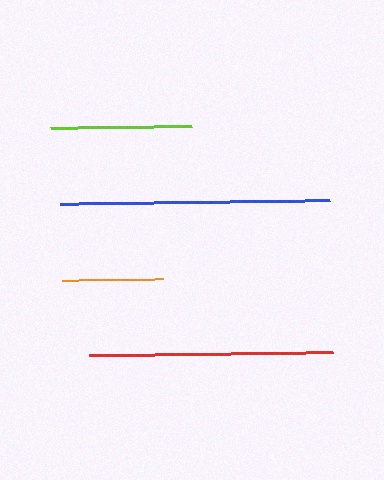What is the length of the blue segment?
The blue segment is approximately 270 pixels long.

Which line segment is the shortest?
The orange line is the shortest at approximately 100 pixels.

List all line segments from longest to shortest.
From longest to shortest: blue, red, lime, orange.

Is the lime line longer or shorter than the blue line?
The blue line is longer than the lime line.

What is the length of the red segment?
The red segment is approximately 244 pixels long.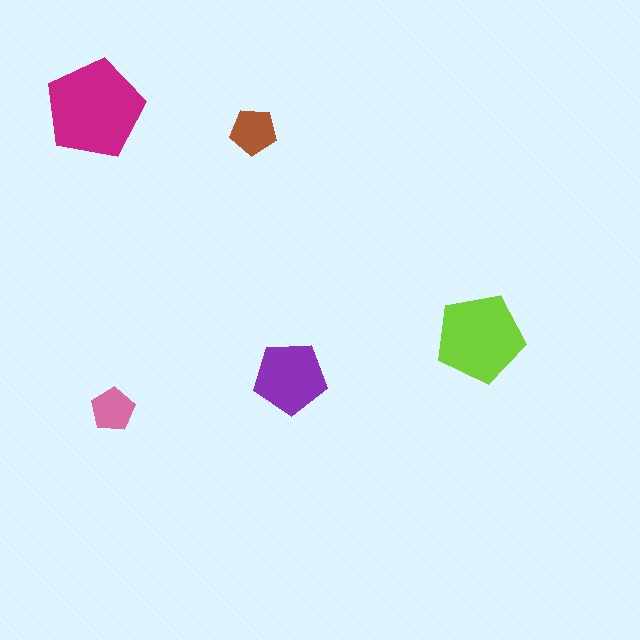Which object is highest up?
The magenta pentagon is topmost.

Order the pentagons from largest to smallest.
the magenta one, the lime one, the purple one, the brown one, the pink one.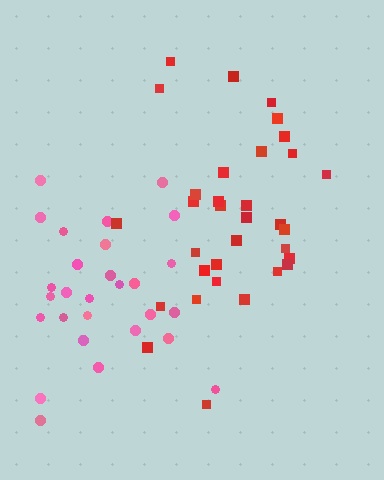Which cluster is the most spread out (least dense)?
Red.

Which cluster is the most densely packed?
Pink.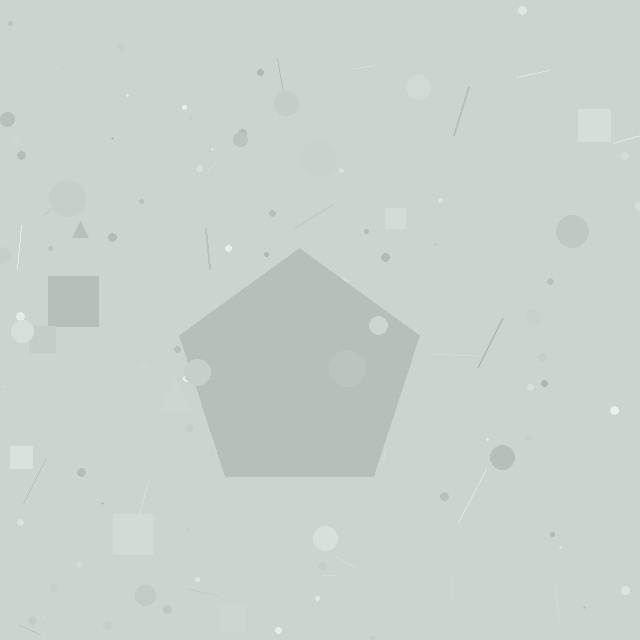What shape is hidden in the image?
A pentagon is hidden in the image.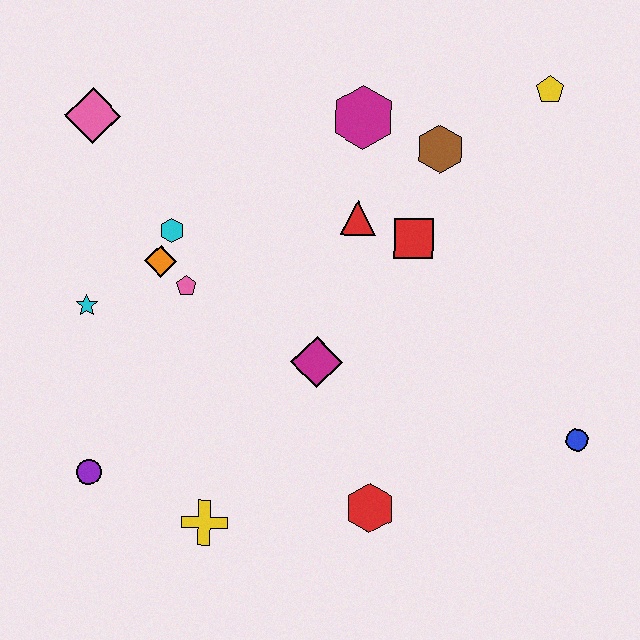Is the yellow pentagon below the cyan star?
No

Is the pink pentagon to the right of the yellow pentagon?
No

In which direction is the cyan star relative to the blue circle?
The cyan star is to the left of the blue circle.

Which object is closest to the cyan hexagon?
The orange diamond is closest to the cyan hexagon.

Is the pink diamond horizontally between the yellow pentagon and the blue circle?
No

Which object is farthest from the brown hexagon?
The purple circle is farthest from the brown hexagon.